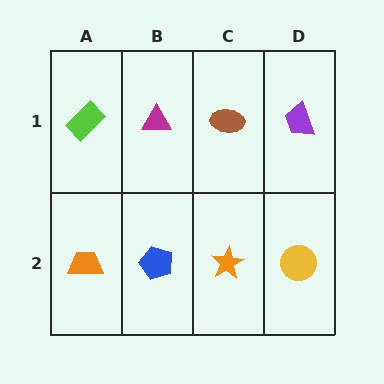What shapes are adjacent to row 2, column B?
A magenta triangle (row 1, column B), an orange trapezoid (row 2, column A), an orange star (row 2, column C).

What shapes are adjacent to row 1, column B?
A blue pentagon (row 2, column B), a lime rectangle (row 1, column A), a brown ellipse (row 1, column C).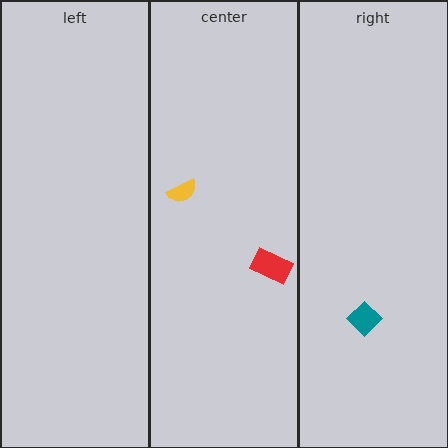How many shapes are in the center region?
2.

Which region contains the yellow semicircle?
The center region.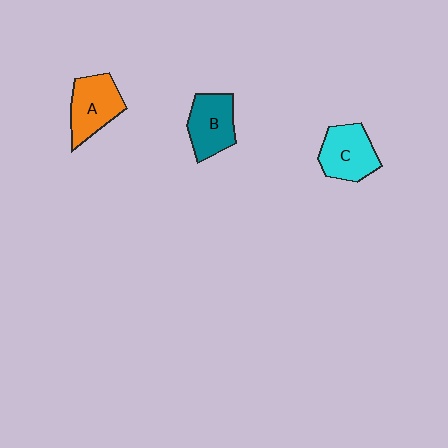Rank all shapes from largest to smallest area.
From largest to smallest: A (orange), C (cyan), B (teal).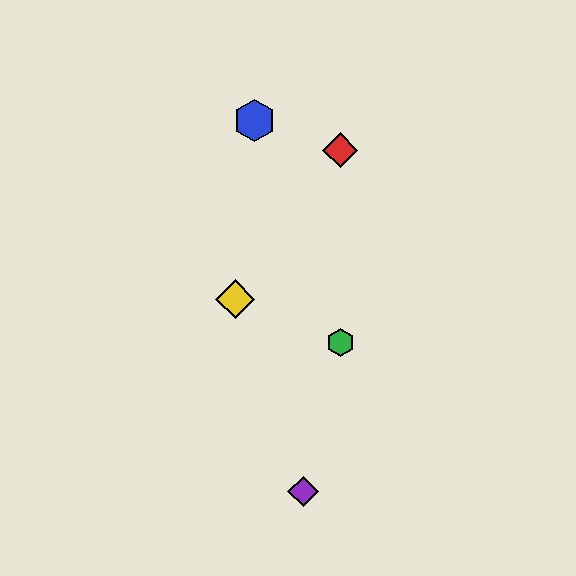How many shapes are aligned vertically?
2 shapes (the red diamond, the green hexagon) are aligned vertically.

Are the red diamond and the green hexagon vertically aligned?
Yes, both are at x≈340.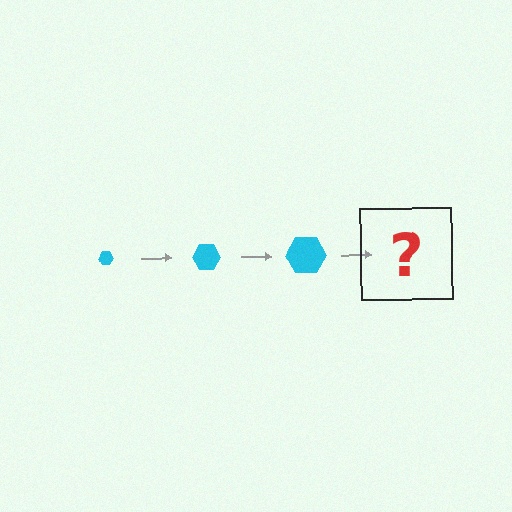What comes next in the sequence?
The next element should be a cyan hexagon, larger than the previous one.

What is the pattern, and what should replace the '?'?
The pattern is that the hexagon gets progressively larger each step. The '?' should be a cyan hexagon, larger than the previous one.